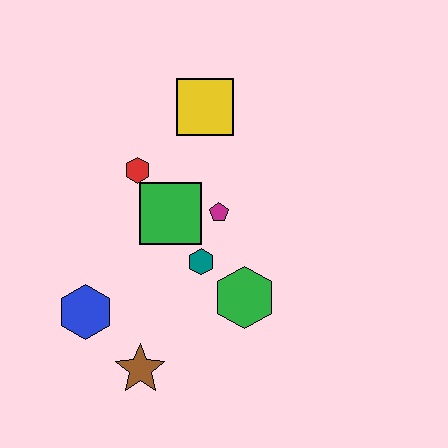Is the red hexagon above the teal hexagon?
Yes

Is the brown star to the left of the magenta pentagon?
Yes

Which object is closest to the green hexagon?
The teal hexagon is closest to the green hexagon.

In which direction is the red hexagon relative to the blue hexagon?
The red hexagon is above the blue hexagon.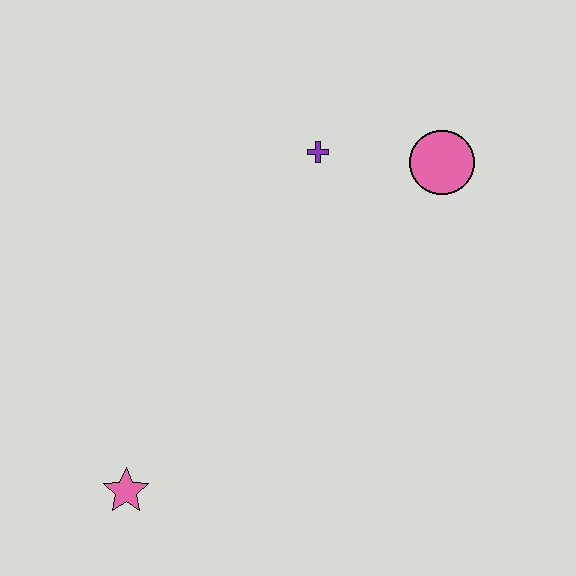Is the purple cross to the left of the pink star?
No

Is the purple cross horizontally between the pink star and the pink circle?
Yes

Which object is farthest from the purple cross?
The pink star is farthest from the purple cross.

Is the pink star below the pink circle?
Yes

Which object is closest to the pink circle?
The purple cross is closest to the pink circle.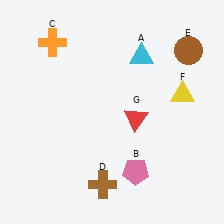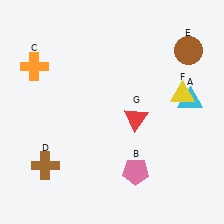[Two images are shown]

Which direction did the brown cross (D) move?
The brown cross (D) moved left.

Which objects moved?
The objects that moved are: the cyan triangle (A), the orange cross (C), the brown cross (D).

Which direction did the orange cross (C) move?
The orange cross (C) moved down.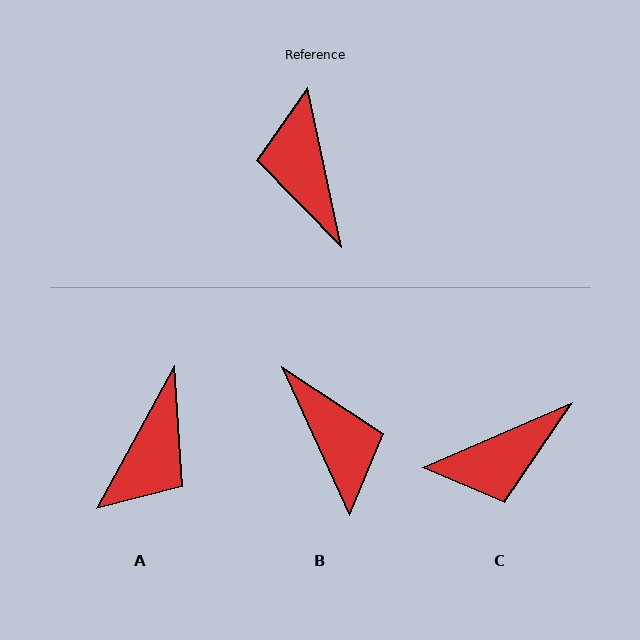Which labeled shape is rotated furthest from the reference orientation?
B, about 168 degrees away.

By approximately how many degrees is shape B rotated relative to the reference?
Approximately 168 degrees clockwise.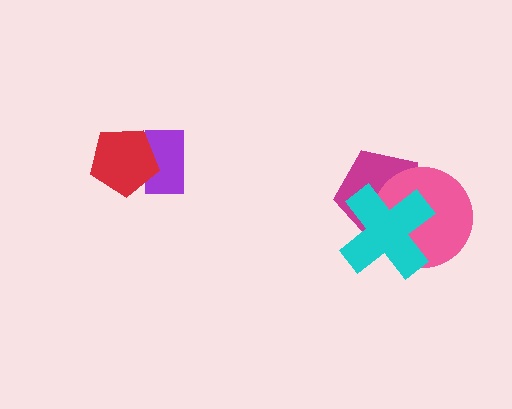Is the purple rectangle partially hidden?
Yes, it is partially covered by another shape.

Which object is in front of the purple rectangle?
The red pentagon is in front of the purple rectangle.